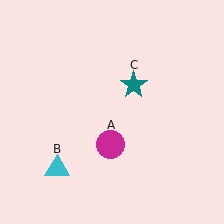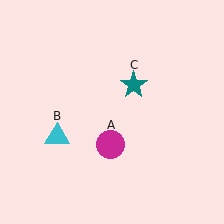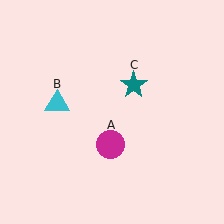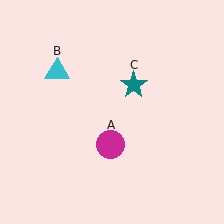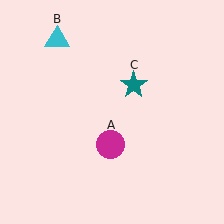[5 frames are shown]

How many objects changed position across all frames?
1 object changed position: cyan triangle (object B).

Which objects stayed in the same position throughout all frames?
Magenta circle (object A) and teal star (object C) remained stationary.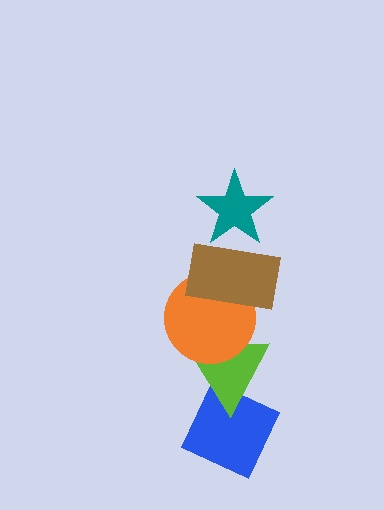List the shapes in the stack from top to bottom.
From top to bottom: the teal star, the brown rectangle, the orange circle, the lime triangle, the blue diamond.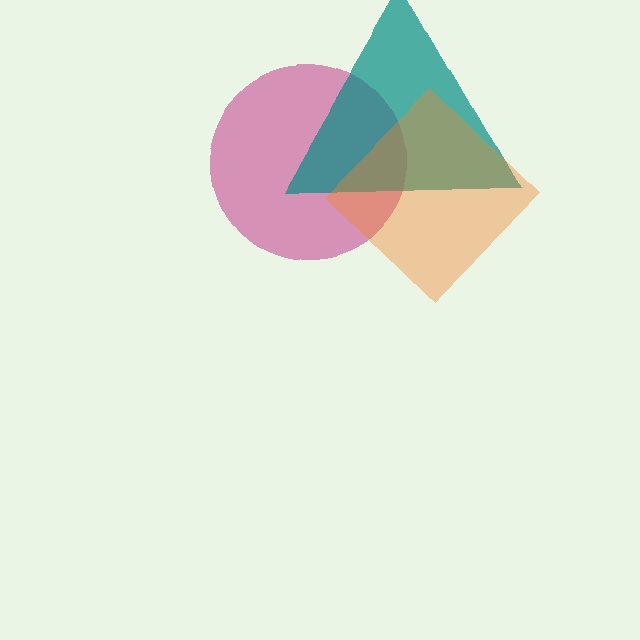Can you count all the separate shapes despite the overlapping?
Yes, there are 3 separate shapes.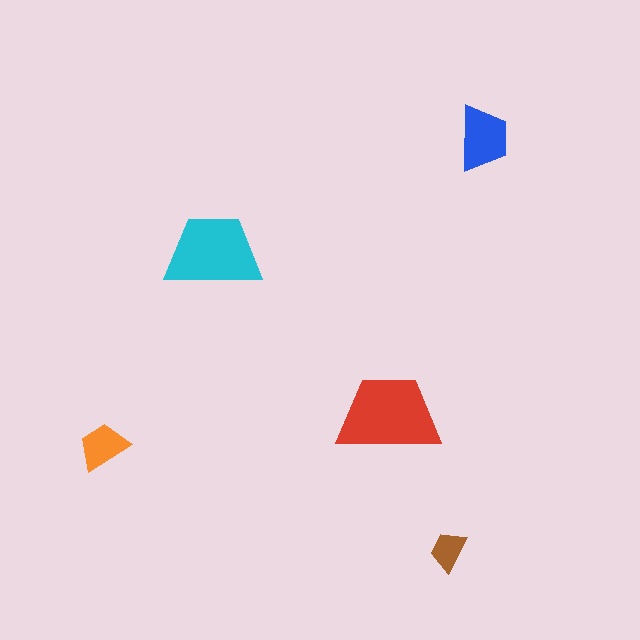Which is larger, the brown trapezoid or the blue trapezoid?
The blue one.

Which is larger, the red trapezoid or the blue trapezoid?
The red one.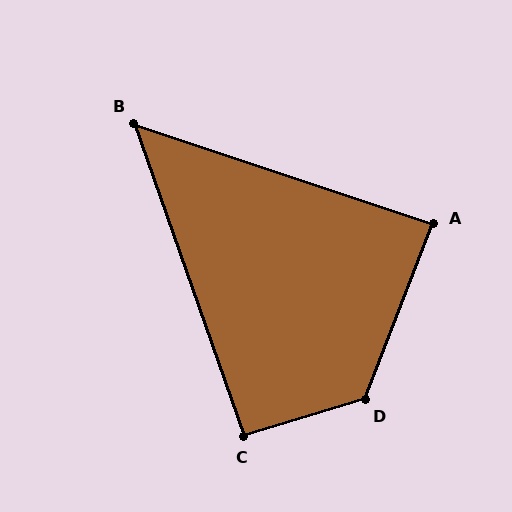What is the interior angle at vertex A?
Approximately 87 degrees (approximately right).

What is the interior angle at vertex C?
Approximately 93 degrees (approximately right).